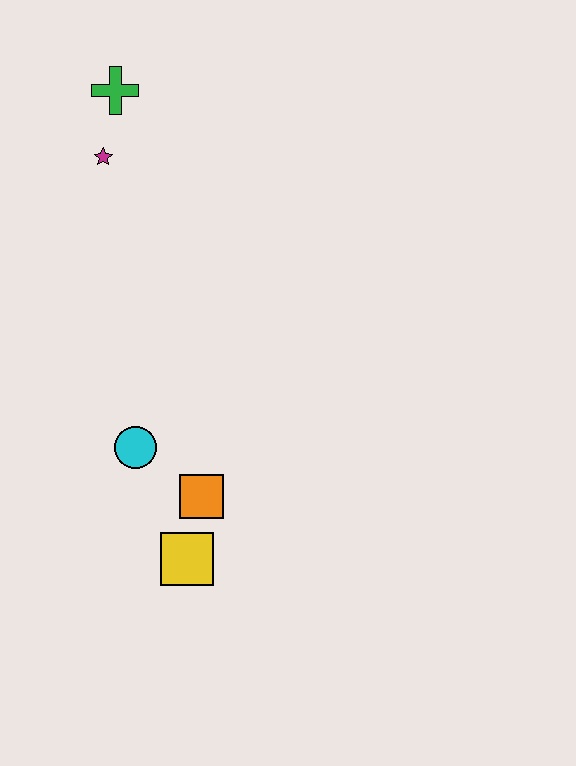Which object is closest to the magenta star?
The green cross is closest to the magenta star.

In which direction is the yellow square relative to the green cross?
The yellow square is below the green cross.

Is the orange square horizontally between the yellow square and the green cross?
No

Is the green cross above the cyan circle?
Yes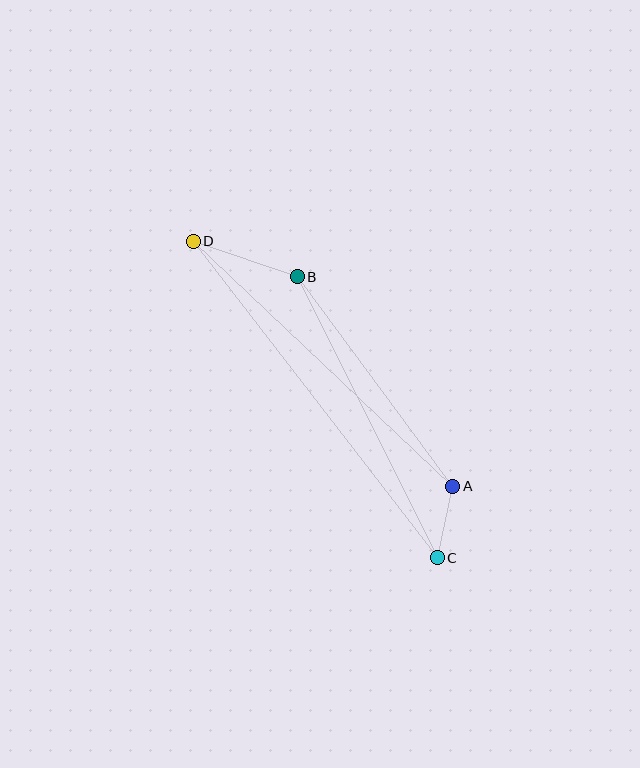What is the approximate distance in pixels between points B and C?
The distance between B and C is approximately 314 pixels.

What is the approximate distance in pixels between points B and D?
The distance between B and D is approximately 110 pixels.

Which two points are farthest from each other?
Points C and D are farthest from each other.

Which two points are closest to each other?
Points A and C are closest to each other.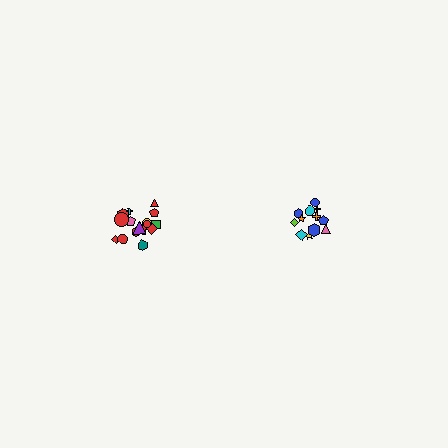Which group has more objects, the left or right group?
The left group.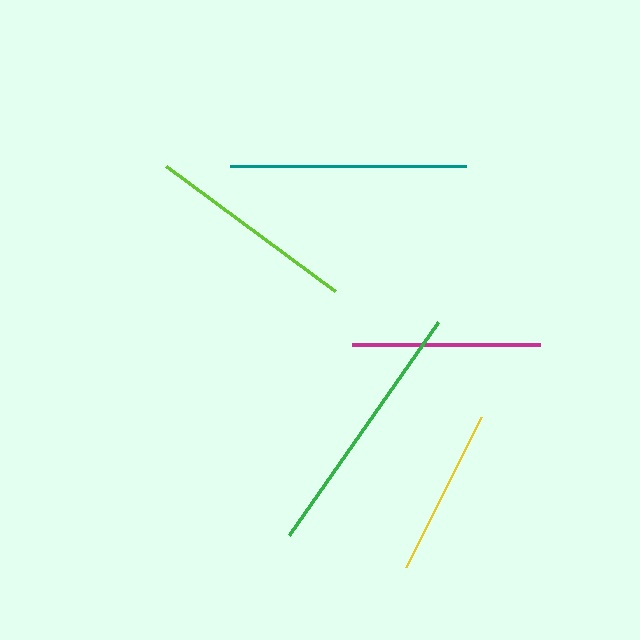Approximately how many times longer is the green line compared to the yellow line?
The green line is approximately 1.6 times the length of the yellow line.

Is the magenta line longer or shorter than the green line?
The green line is longer than the magenta line.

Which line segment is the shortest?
The yellow line is the shortest at approximately 167 pixels.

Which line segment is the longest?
The green line is the longest at approximately 260 pixels.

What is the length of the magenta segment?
The magenta segment is approximately 188 pixels long.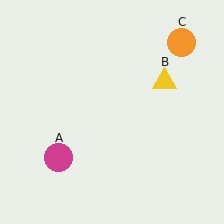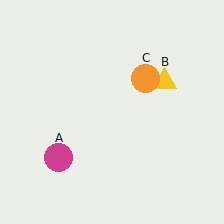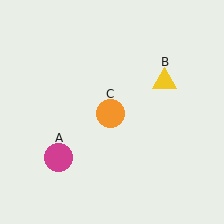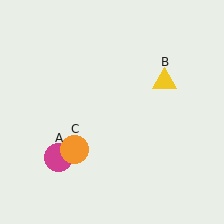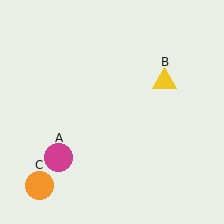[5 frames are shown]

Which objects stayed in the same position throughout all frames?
Magenta circle (object A) and yellow triangle (object B) remained stationary.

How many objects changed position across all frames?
1 object changed position: orange circle (object C).